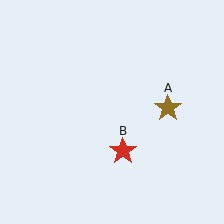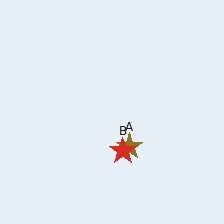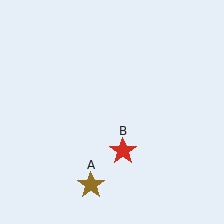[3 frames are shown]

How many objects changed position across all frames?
1 object changed position: brown star (object A).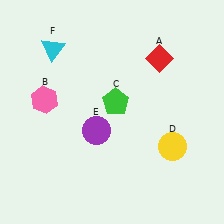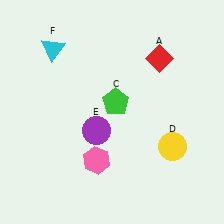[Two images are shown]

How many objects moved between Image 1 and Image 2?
1 object moved between the two images.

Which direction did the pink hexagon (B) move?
The pink hexagon (B) moved down.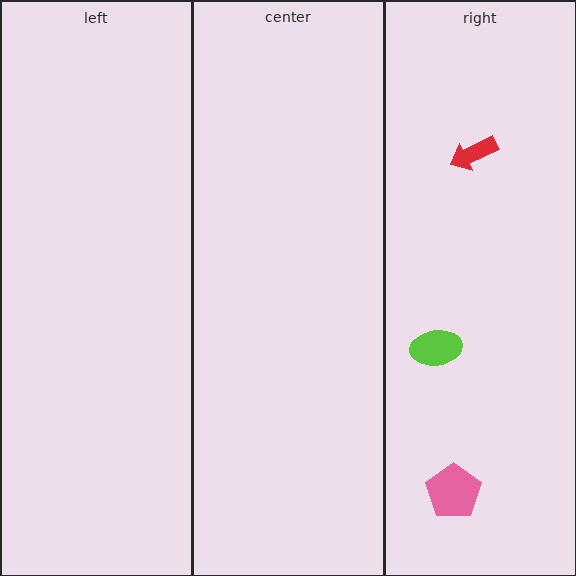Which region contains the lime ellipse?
The right region.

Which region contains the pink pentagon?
The right region.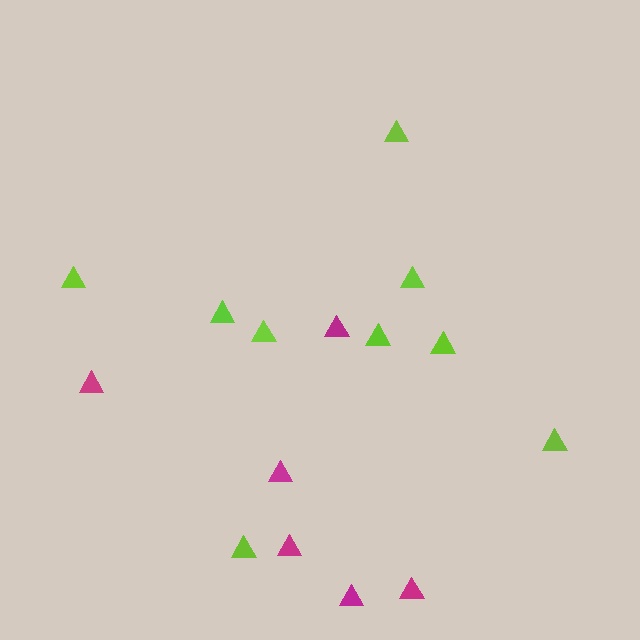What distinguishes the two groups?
There are 2 groups: one group of magenta triangles (6) and one group of lime triangles (9).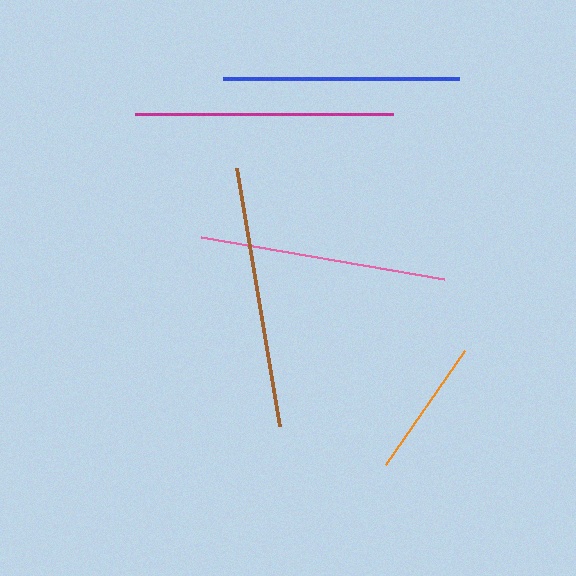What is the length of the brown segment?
The brown segment is approximately 262 pixels long.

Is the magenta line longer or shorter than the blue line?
The magenta line is longer than the blue line.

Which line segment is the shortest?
The orange line is the shortest at approximately 139 pixels.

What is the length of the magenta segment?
The magenta segment is approximately 258 pixels long.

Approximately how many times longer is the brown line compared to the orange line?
The brown line is approximately 1.9 times the length of the orange line.